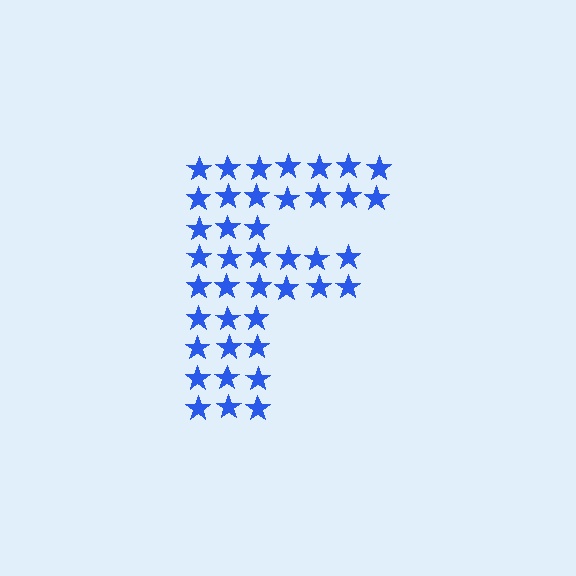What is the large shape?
The large shape is the letter F.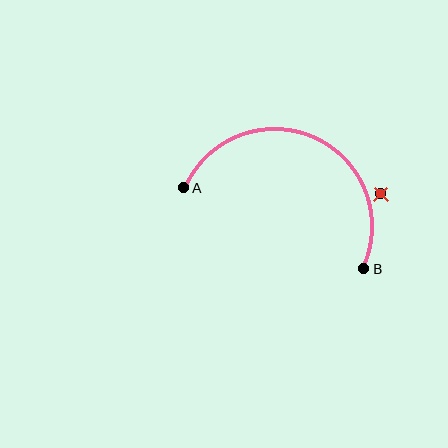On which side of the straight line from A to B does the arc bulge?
The arc bulges above the straight line connecting A and B.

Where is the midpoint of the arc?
The arc midpoint is the point on the curve farthest from the straight line joining A and B. It sits above that line.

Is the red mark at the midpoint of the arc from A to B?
No — the red mark does not lie on the arc at all. It sits slightly outside the curve.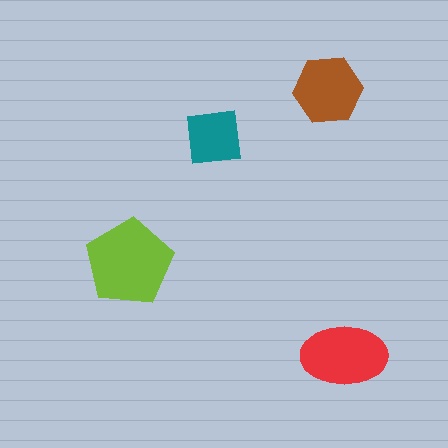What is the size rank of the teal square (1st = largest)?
4th.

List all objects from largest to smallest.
The lime pentagon, the red ellipse, the brown hexagon, the teal square.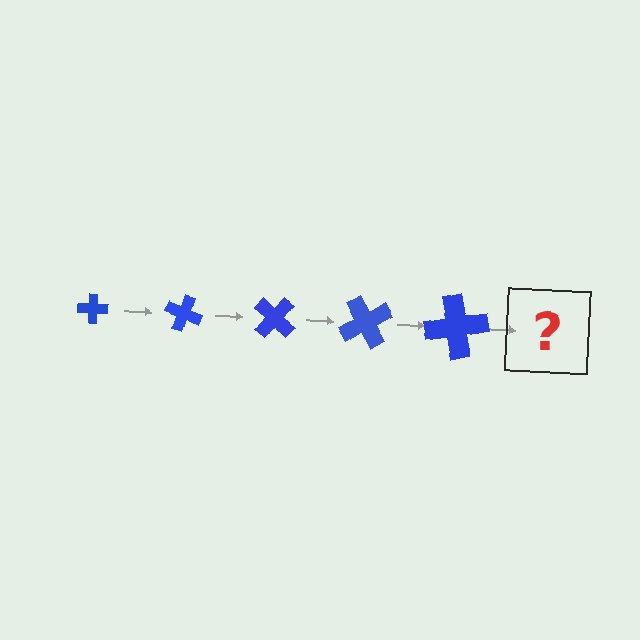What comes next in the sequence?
The next element should be a cross, larger than the previous one and rotated 100 degrees from the start.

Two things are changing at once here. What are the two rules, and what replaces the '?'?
The two rules are that the cross grows larger each step and it rotates 20 degrees each step. The '?' should be a cross, larger than the previous one and rotated 100 degrees from the start.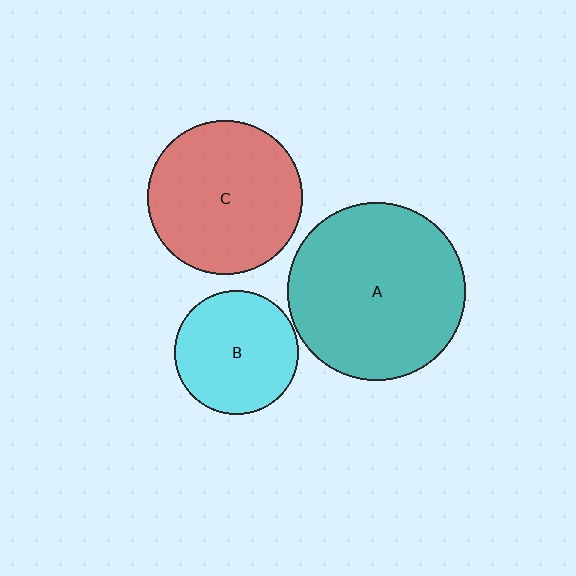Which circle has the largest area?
Circle A (teal).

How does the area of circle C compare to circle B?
Approximately 1.5 times.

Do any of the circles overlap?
No, none of the circles overlap.